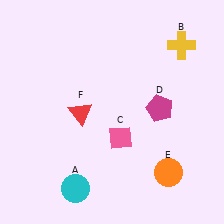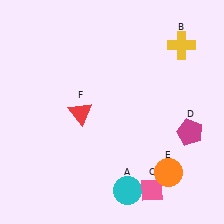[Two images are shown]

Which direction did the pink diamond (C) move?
The pink diamond (C) moved down.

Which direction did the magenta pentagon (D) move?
The magenta pentagon (D) moved right.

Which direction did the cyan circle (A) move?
The cyan circle (A) moved right.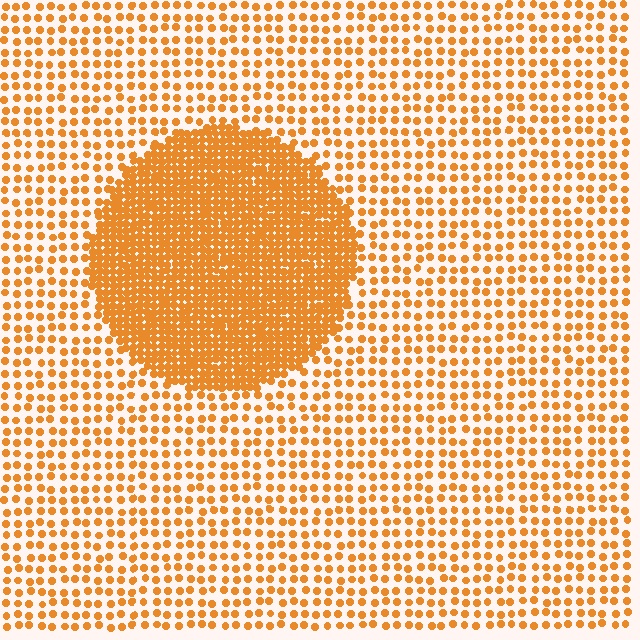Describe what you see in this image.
The image contains small orange elements arranged at two different densities. A circle-shaped region is visible where the elements are more densely packed than the surrounding area.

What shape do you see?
I see a circle.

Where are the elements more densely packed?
The elements are more densely packed inside the circle boundary.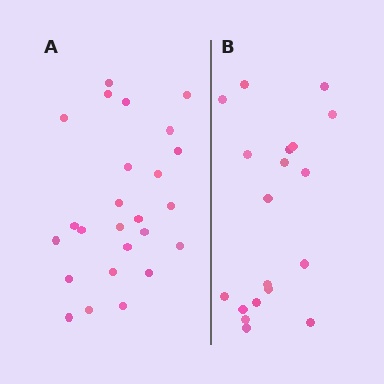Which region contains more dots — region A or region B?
Region A (the left region) has more dots.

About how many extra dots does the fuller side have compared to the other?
Region A has about 6 more dots than region B.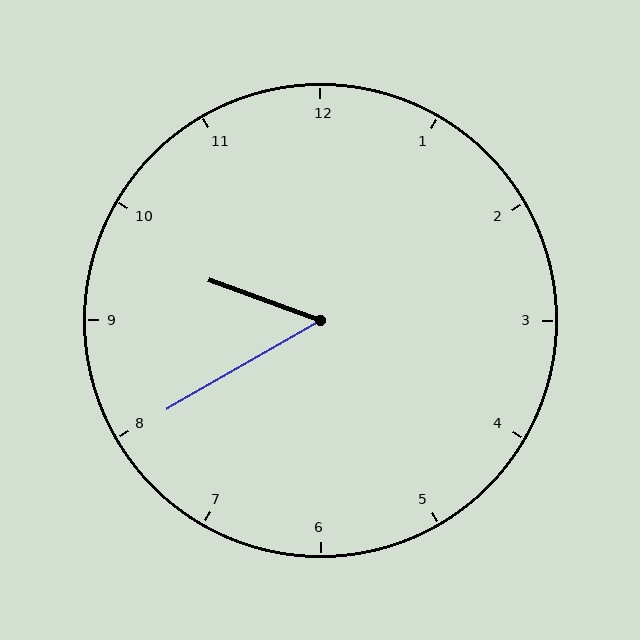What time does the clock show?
9:40.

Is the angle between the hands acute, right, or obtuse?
It is acute.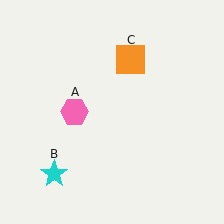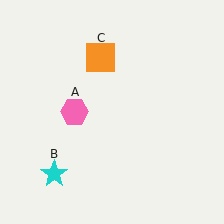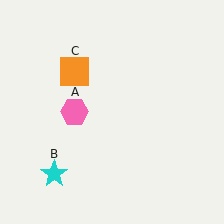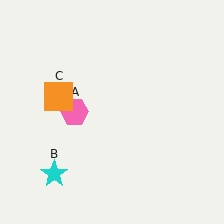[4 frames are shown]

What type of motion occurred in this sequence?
The orange square (object C) rotated counterclockwise around the center of the scene.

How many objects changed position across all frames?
1 object changed position: orange square (object C).